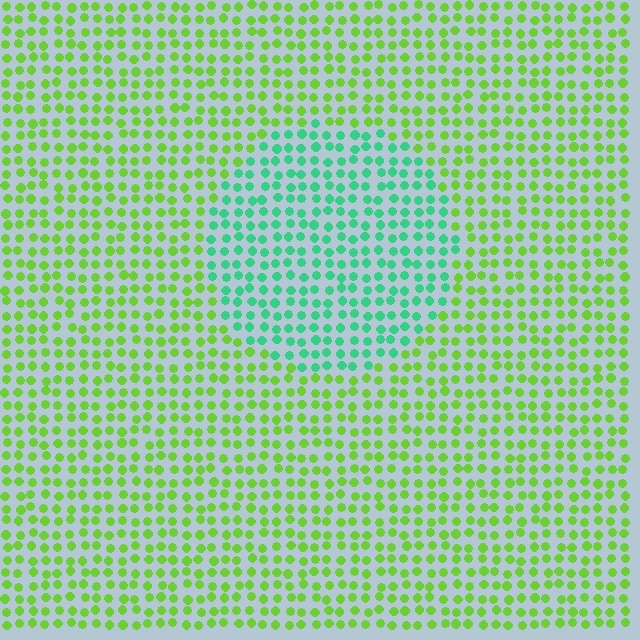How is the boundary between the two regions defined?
The boundary is defined purely by a slight shift in hue (about 54 degrees). Spacing, size, and orientation are identical on both sides.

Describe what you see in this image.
The image is filled with small lime elements in a uniform arrangement. A circle-shaped region is visible where the elements are tinted to a slightly different hue, forming a subtle color boundary.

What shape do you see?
I see a circle.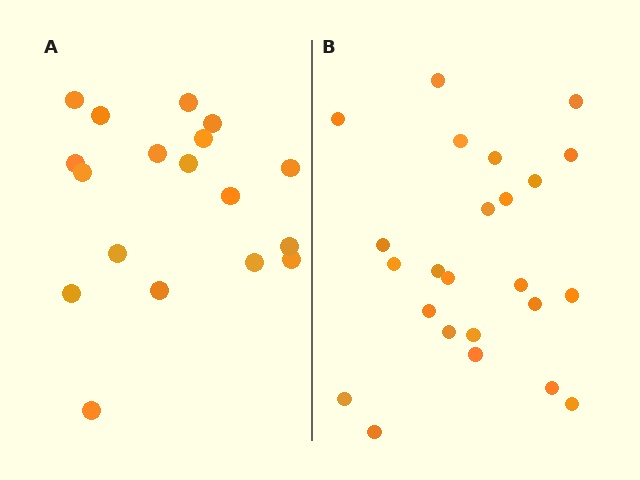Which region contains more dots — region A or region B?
Region B (the right region) has more dots.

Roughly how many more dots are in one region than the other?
Region B has about 6 more dots than region A.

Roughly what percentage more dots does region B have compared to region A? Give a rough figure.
About 35% more.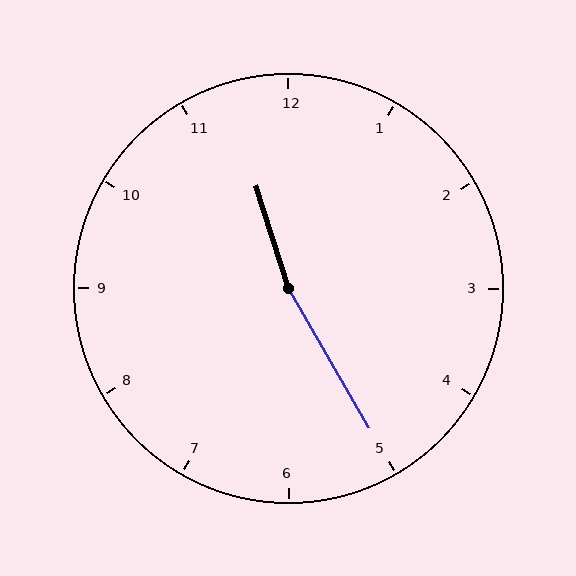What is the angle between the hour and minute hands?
Approximately 168 degrees.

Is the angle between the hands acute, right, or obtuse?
It is obtuse.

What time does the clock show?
11:25.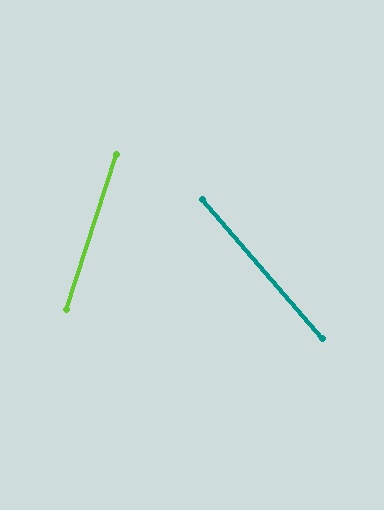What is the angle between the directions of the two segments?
Approximately 59 degrees.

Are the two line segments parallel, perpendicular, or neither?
Neither parallel nor perpendicular — they differ by about 59°.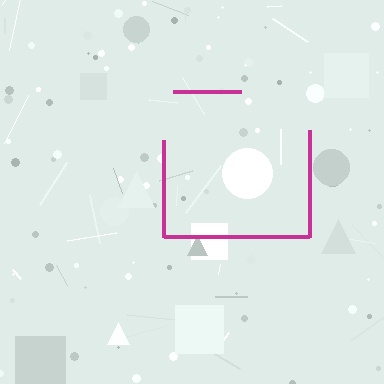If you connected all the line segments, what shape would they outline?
They would outline a square.